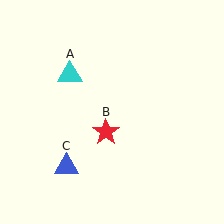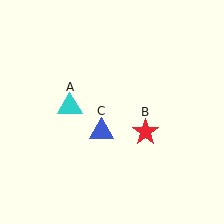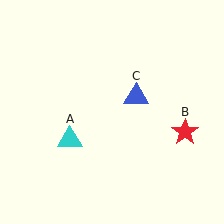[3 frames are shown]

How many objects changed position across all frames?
3 objects changed position: cyan triangle (object A), red star (object B), blue triangle (object C).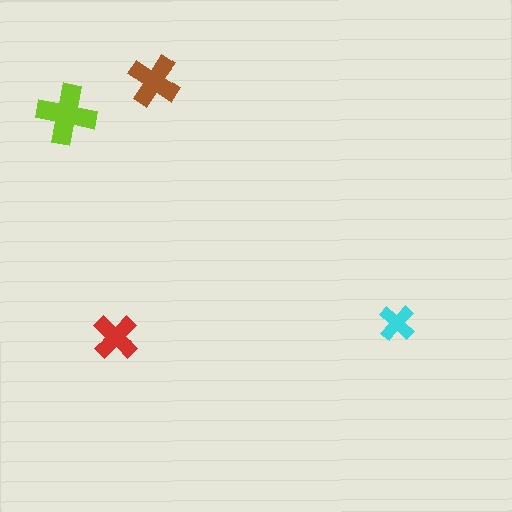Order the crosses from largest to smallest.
the lime one, the brown one, the red one, the cyan one.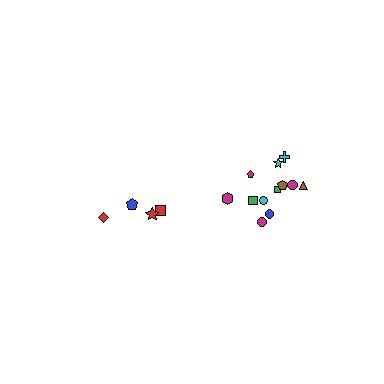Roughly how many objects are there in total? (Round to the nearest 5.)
Roughly 15 objects in total.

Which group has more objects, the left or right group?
The right group.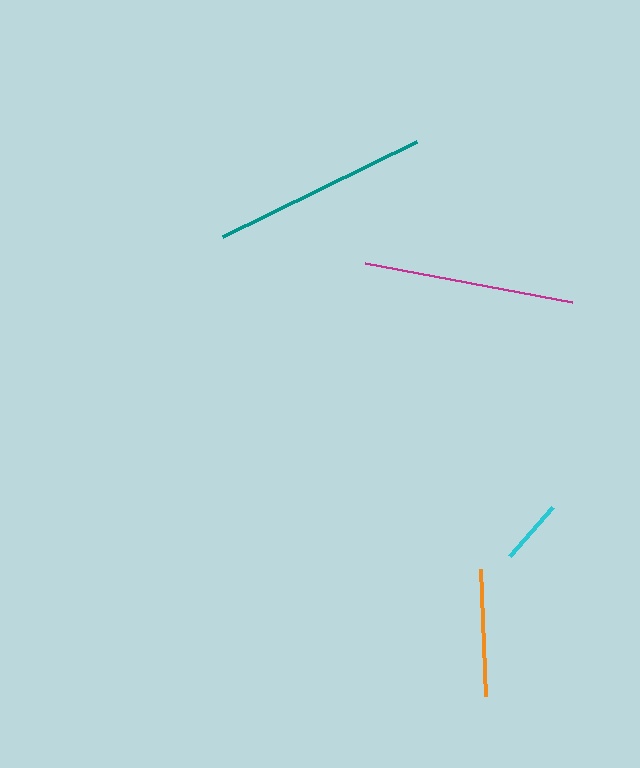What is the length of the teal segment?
The teal segment is approximately 216 pixels long.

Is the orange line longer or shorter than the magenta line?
The magenta line is longer than the orange line.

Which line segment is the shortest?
The cyan line is the shortest at approximately 65 pixels.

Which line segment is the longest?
The teal line is the longest at approximately 216 pixels.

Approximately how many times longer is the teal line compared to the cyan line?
The teal line is approximately 3.3 times the length of the cyan line.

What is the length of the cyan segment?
The cyan segment is approximately 65 pixels long.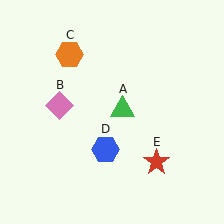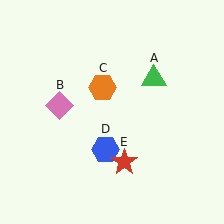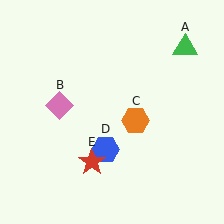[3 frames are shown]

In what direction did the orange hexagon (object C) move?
The orange hexagon (object C) moved down and to the right.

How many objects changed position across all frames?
3 objects changed position: green triangle (object A), orange hexagon (object C), red star (object E).